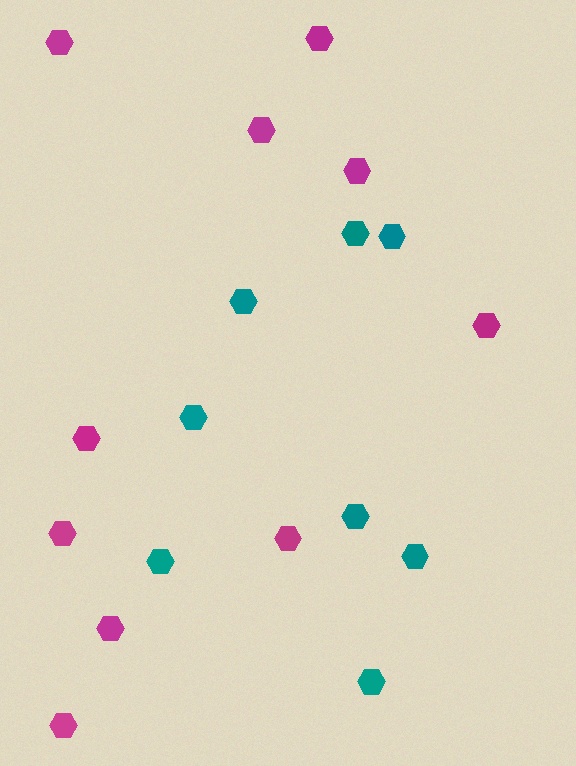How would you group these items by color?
There are 2 groups: one group of teal hexagons (8) and one group of magenta hexagons (10).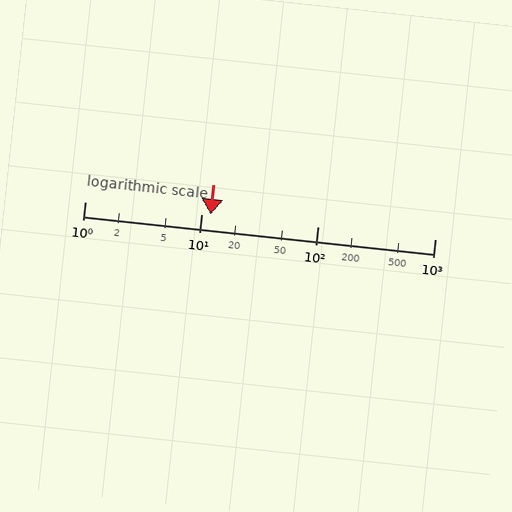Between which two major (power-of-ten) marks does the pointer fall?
The pointer is between 10 and 100.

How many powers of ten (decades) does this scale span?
The scale spans 3 decades, from 1 to 1000.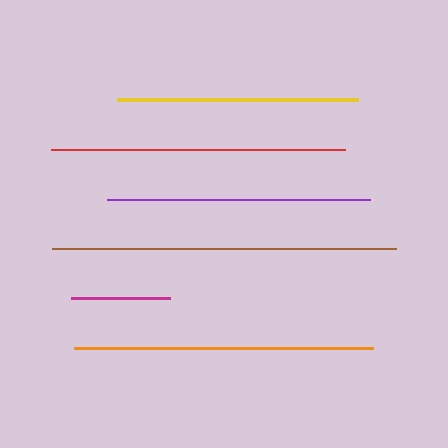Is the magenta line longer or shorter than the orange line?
The orange line is longer than the magenta line.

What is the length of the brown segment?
The brown segment is approximately 345 pixels long.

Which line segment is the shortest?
The magenta line is the shortest at approximately 100 pixels.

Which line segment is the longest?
The brown line is the longest at approximately 345 pixels.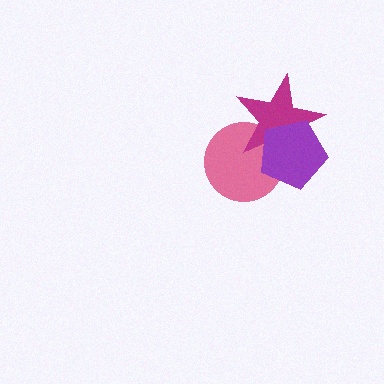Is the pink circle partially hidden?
Yes, it is partially covered by another shape.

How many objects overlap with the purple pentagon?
2 objects overlap with the purple pentagon.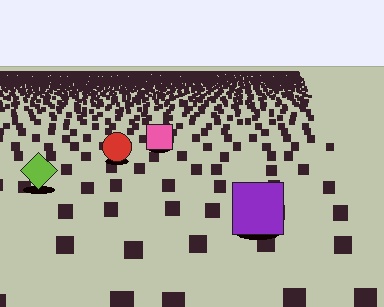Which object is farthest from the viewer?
The pink square is farthest from the viewer. It appears smaller and the ground texture around it is denser.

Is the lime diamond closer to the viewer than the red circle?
Yes. The lime diamond is closer — you can tell from the texture gradient: the ground texture is coarser near it.